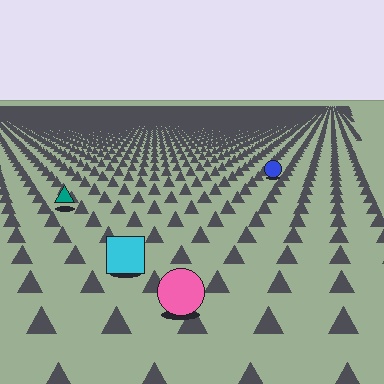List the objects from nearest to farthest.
From nearest to farthest: the pink circle, the cyan square, the teal triangle, the blue circle.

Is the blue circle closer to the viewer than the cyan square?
No. The cyan square is closer — you can tell from the texture gradient: the ground texture is coarser near it.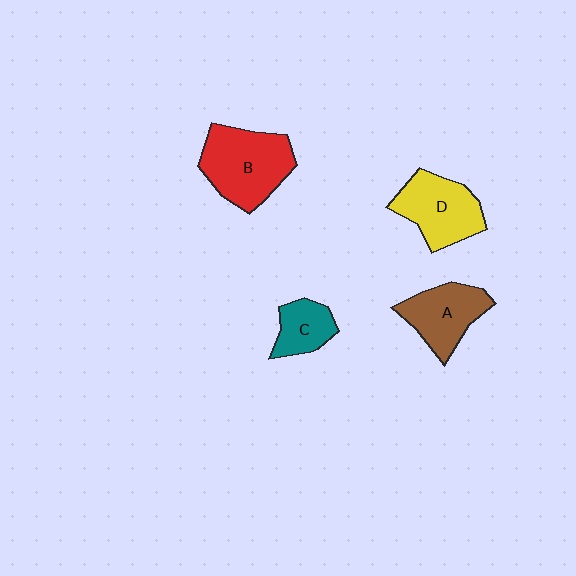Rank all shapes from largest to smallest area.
From largest to smallest: B (red), D (yellow), A (brown), C (teal).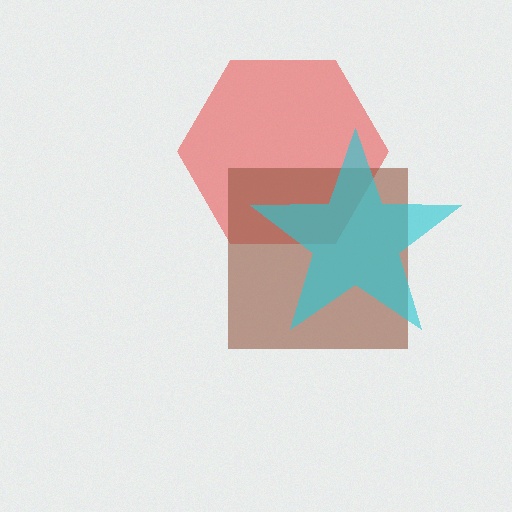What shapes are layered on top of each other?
The layered shapes are: a red hexagon, a brown square, a cyan star.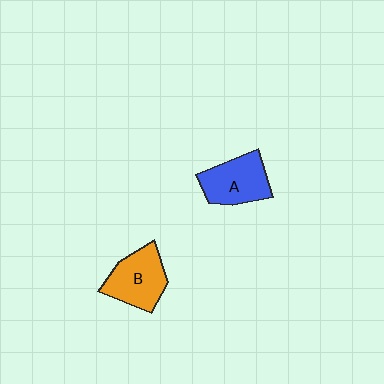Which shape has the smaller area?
Shape A (blue).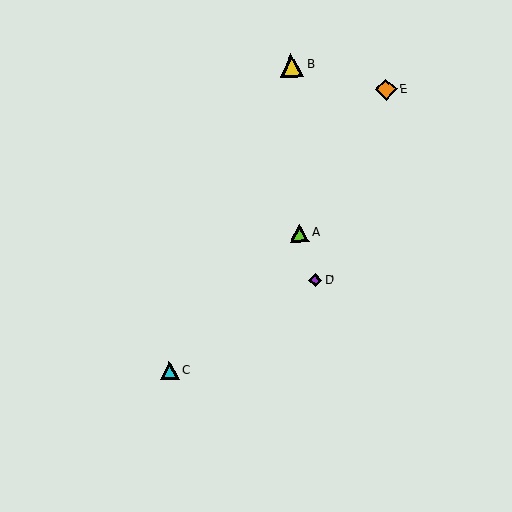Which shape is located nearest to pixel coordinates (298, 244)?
The lime triangle (labeled A) at (300, 233) is nearest to that location.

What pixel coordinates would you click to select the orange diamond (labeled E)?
Click at (386, 89) to select the orange diamond E.